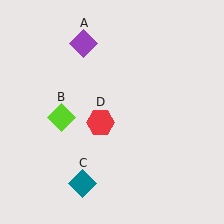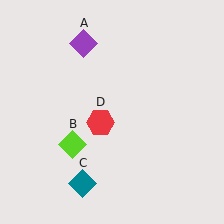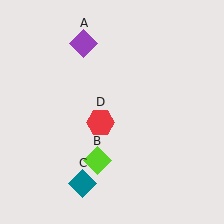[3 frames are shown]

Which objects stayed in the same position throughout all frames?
Purple diamond (object A) and teal diamond (object C) and red hexagon (object D) remained stationary.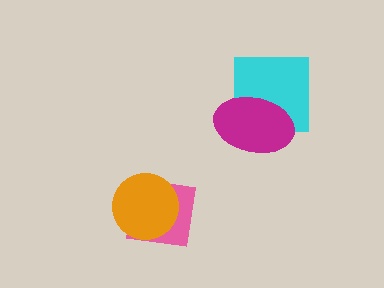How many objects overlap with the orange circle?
1 object overlaps with the orange circle.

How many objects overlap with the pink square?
1 object overlaps with the pink square.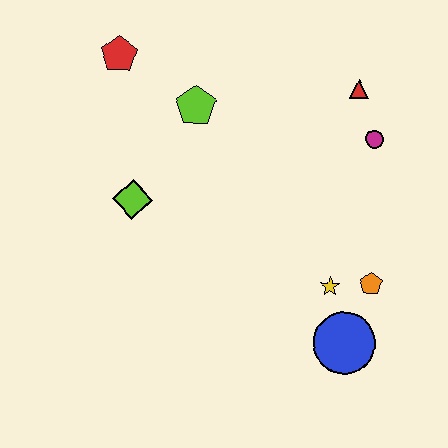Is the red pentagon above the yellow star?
Yes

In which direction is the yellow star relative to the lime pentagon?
The yellow star is below the lime pentagon.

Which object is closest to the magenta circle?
The red triangle is closest to the magenta circle.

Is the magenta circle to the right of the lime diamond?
Yes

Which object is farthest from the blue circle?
The red pentagon is farthest from the blue circle.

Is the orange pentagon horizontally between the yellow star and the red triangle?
No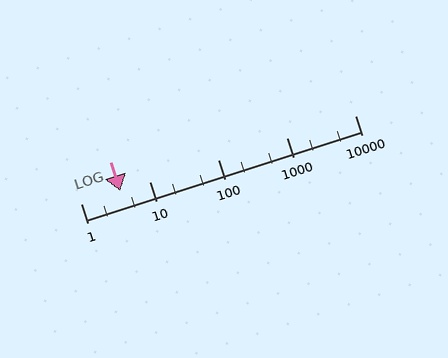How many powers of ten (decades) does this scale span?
The scale spans 4 decades, from 1 to 10000.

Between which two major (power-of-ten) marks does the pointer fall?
The pointer is between 1 and 10.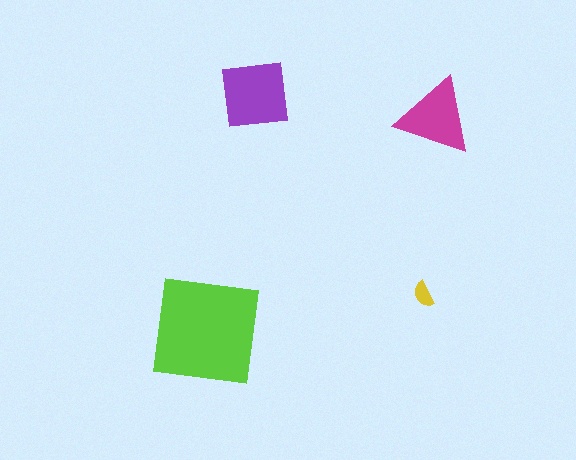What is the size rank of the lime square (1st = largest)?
1st.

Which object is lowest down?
The lime square is bottommost.